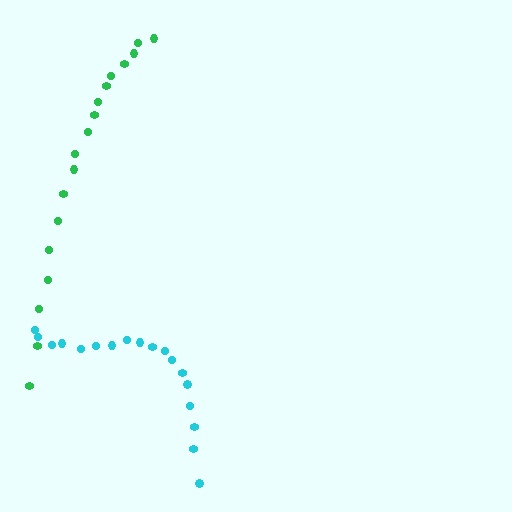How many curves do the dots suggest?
There are 2 distinct paths.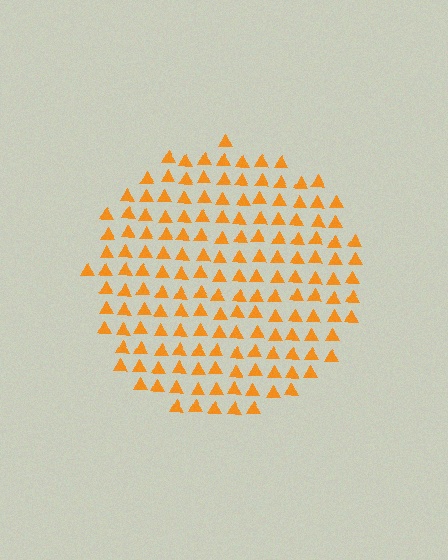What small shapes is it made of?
It is made of small triangles.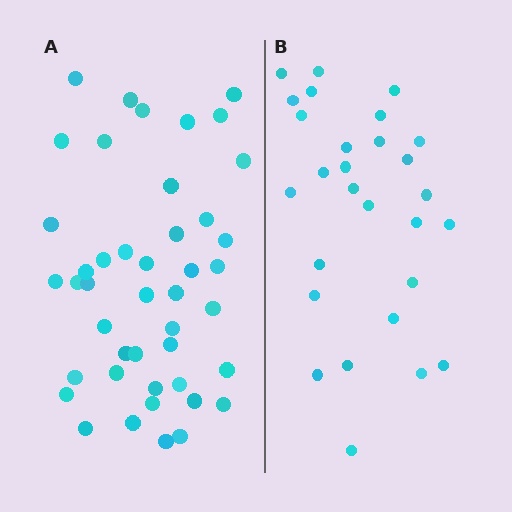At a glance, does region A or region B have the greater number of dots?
Region A (the left region) has more dots.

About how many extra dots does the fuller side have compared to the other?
Region A has approximately 15 more dots than region B.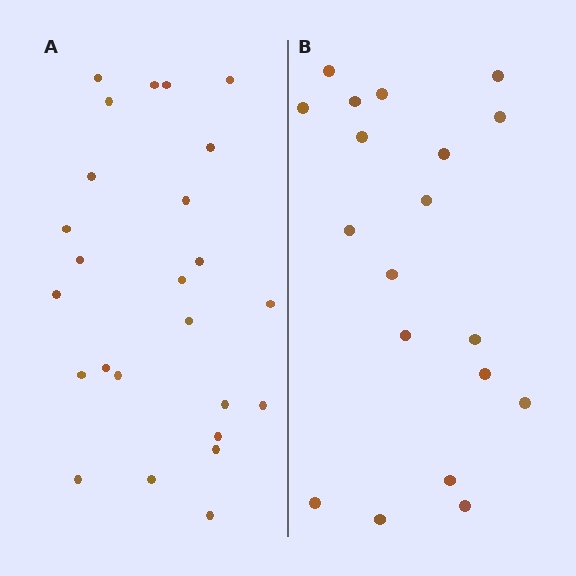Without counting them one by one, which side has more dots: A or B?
Region A (the left region) has more dots.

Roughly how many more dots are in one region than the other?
Region A has about 6 more dots than region B.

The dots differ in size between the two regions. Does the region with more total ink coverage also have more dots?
No. Region B has more total ink coverage because its dots are larger, but region A actually contains more individual dots. Total area can be misleading — the number of items is what matters here.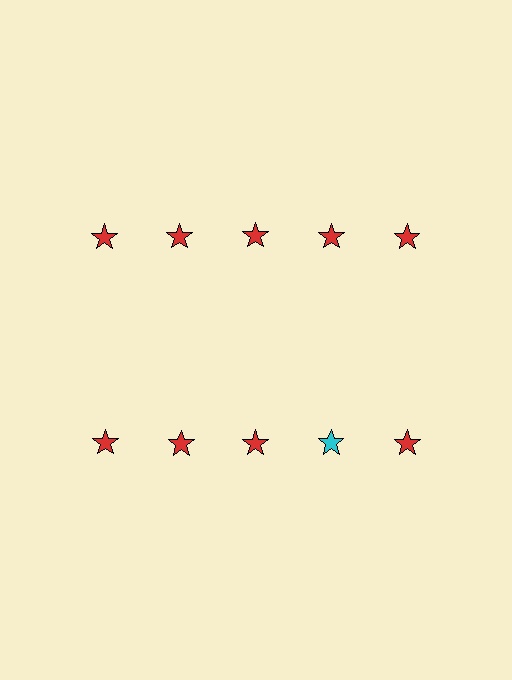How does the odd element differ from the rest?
It has a different color: cyan instead of red.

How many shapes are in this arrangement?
There are 10 shapes arranged in a grid pattern.